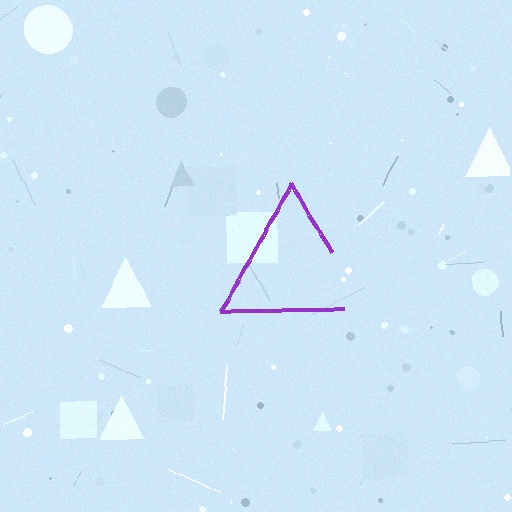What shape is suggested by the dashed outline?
The dashed outline suggests a triangle.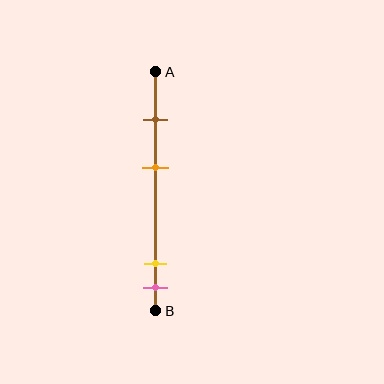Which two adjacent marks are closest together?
The yellow and pink marks are the closest adjacent pair.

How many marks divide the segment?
There are 4 marks dividing the segment.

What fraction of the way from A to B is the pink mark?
The pink mark is approximately 90% (0.9) of the way from A to B.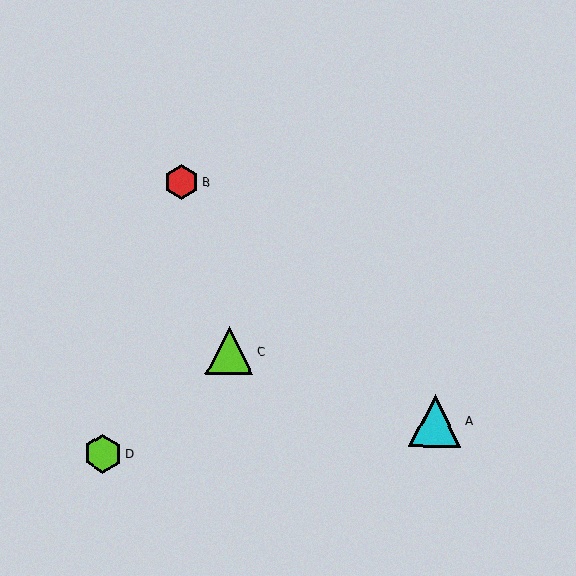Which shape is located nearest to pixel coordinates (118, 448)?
The lime hexagon (labeled D) at (103, 454) is nearest to that location.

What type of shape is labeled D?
Shape D is a lime hexagon.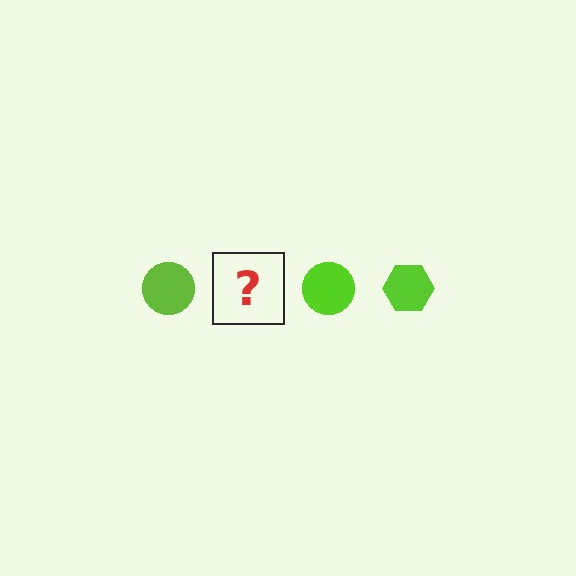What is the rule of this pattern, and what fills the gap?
The rule is that the pattern cycles through circle, hexagon shapes in lime. The gap should be filled with a lime hexagon.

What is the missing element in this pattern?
The missing element is a lime hexagon.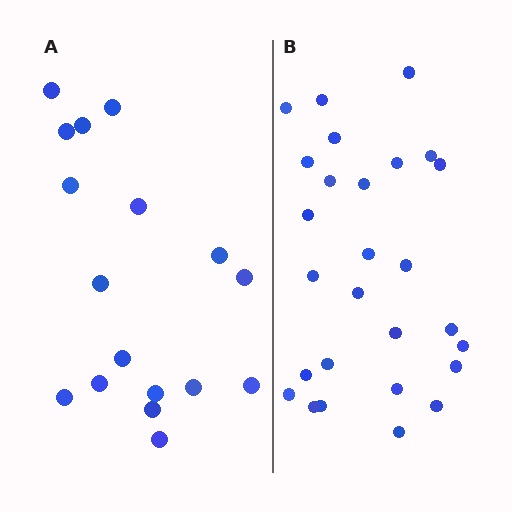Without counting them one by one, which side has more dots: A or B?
Region B (the right region) has more dots.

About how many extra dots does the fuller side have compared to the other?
Region B has roughly 10 or so more dots than region A.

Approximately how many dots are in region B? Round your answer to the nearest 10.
About 30 dots. (The exact count is 27, which rounds to 30.)